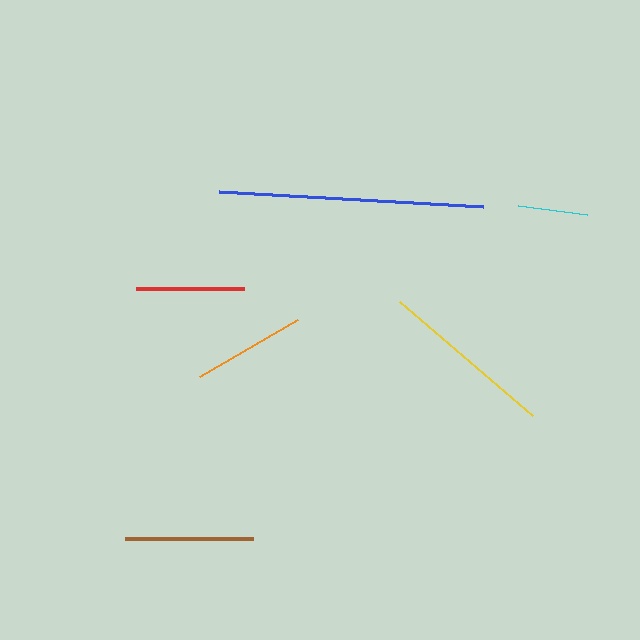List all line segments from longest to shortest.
From longest to shortest: blue, yellow, brown, orange, red, cyan.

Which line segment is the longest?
The blue line is the longest at approximately 265 pixels.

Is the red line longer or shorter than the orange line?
The orange line is longer than the red line.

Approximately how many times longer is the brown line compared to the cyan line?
The brown line is approximately 1.8 times the length of the cyan line.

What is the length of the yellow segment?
The yellow segment is approximately 175 pixels long.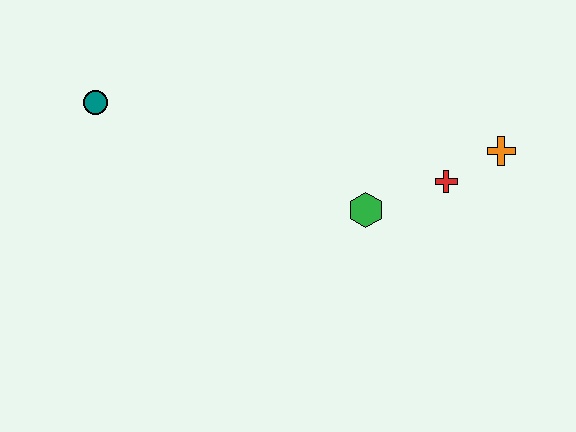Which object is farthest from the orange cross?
The teal circle is farthest from the orange cross.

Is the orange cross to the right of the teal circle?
Yes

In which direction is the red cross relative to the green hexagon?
The red cross is to the right of the green hexagon.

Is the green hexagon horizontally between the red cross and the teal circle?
Yes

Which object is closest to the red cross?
The orange cross is closest to the red cross.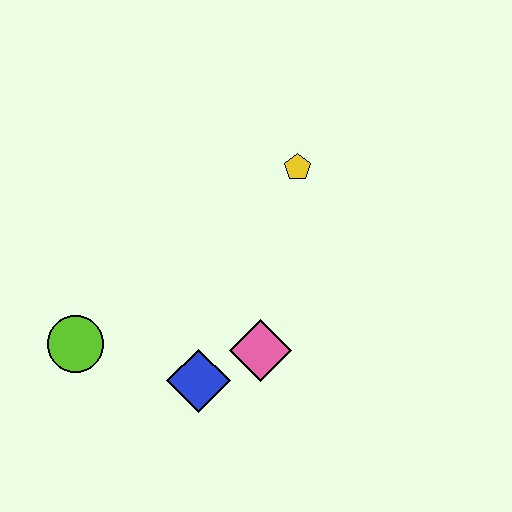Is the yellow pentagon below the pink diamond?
No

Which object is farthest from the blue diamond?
The yellow pentagon is farthest from the blue diamond.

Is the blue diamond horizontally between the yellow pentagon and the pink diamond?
No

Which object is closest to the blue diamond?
The pink diamond is closest to the blue diamond.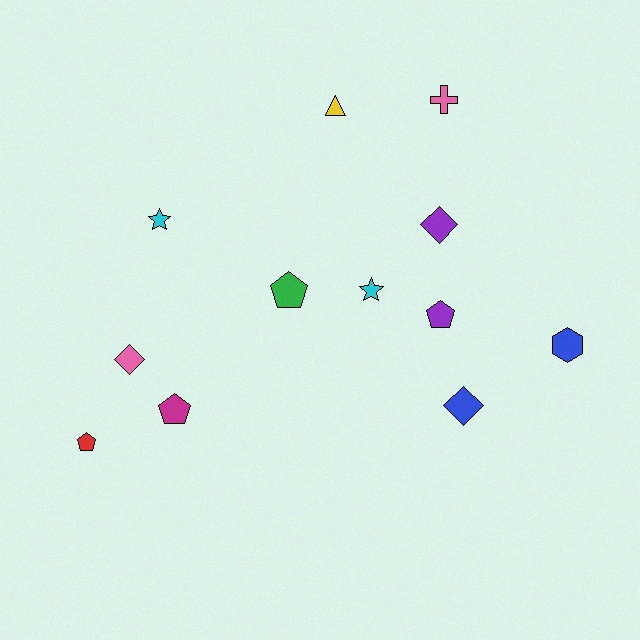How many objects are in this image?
There are 12 objects.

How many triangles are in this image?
There is 1 triangle.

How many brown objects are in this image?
There are no brown objects.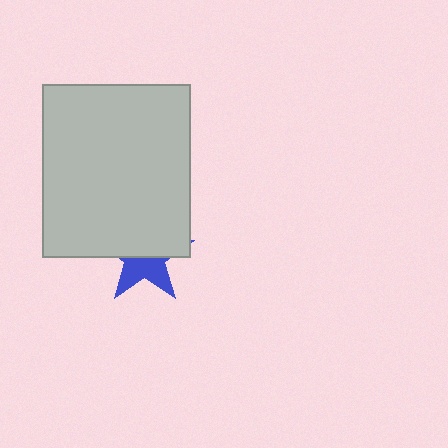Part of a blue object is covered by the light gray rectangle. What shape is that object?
It is a star.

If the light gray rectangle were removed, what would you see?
You would see the complete blue star.